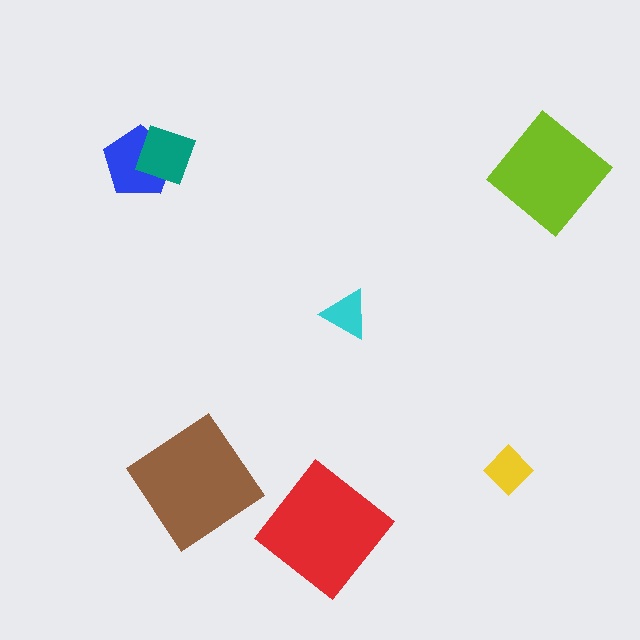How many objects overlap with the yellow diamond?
0 objects overlap with the yellow diamond.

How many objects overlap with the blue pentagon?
1 object overlaps with the blue pentagon.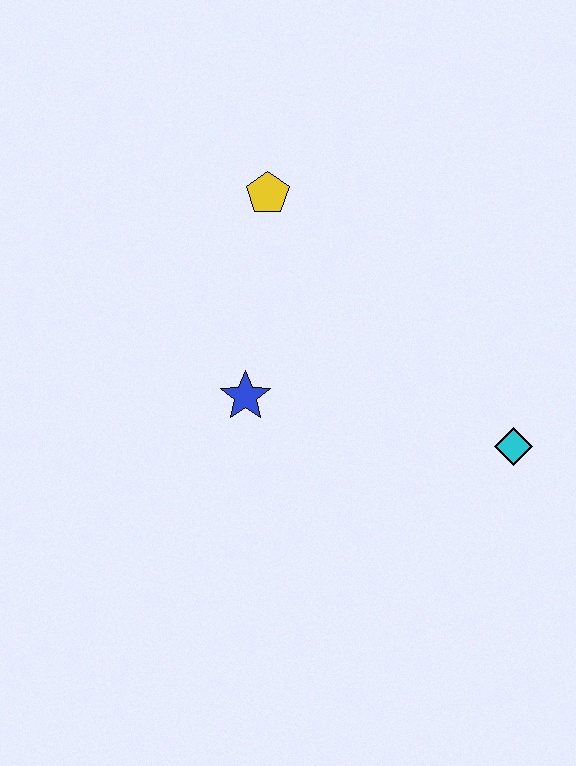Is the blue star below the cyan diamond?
No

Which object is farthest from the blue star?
The cyan diamond is farthest from the blue star.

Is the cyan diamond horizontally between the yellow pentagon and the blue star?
No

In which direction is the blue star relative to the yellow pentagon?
The blue star is below the yellow pentagon.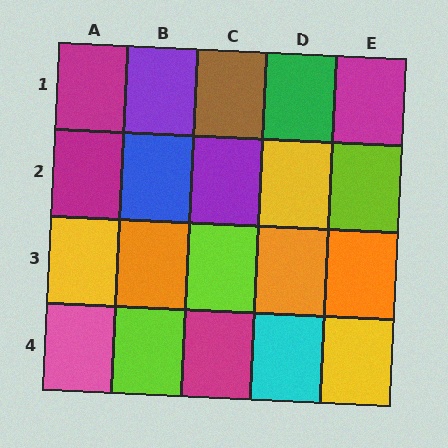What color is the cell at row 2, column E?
Lime.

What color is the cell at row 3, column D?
Orange.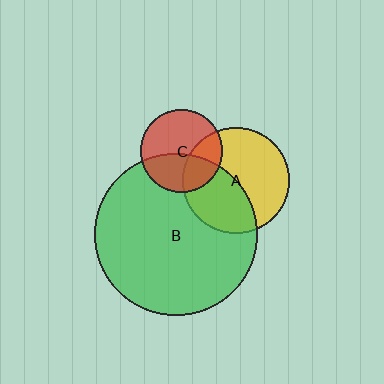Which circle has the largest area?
Circle B (green).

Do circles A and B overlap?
Yes.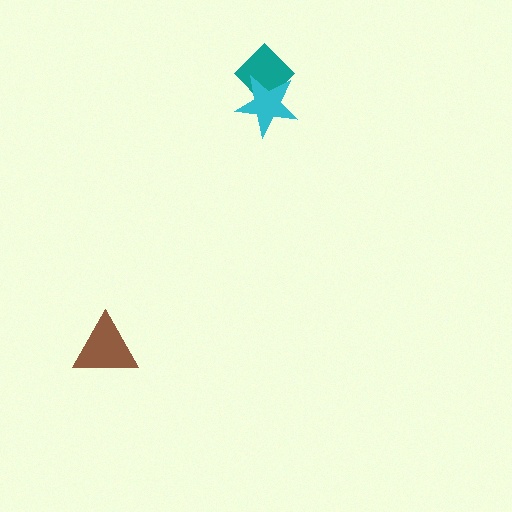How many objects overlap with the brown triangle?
0 objects overlap with the brown triangle.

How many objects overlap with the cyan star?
1 object overlaps with the cyan star.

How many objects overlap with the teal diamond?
1 object overlaps with the teal diamond.